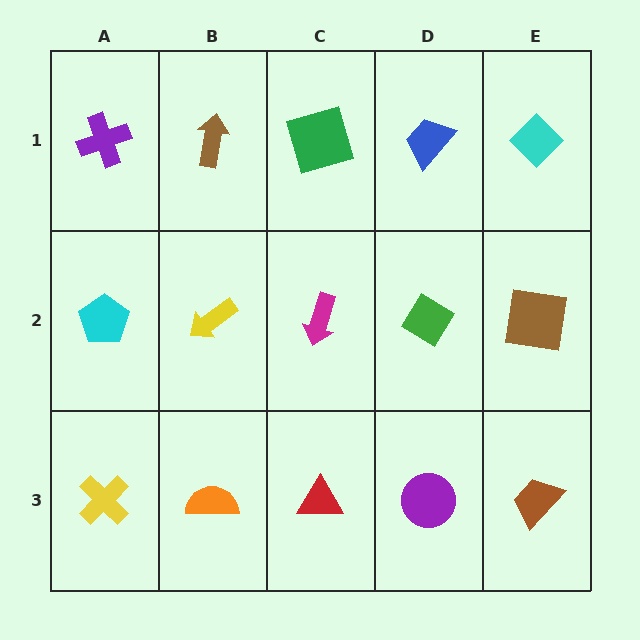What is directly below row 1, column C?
A magenta arrow.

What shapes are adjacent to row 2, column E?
A cyan diamond (row 1, column E), a brown trapezoid (row 3, column E), a green diamond (row 2, column D).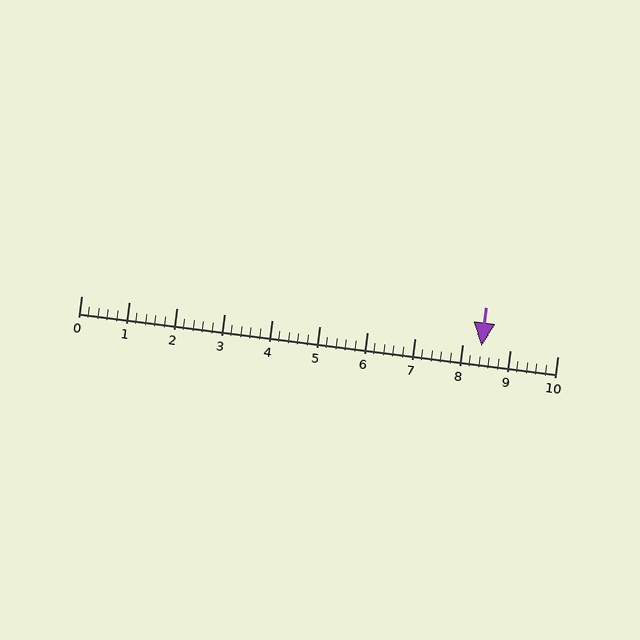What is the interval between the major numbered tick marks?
The major tick marks are spaced 1 units apart.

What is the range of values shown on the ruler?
The ruler shows values from 0 to 10.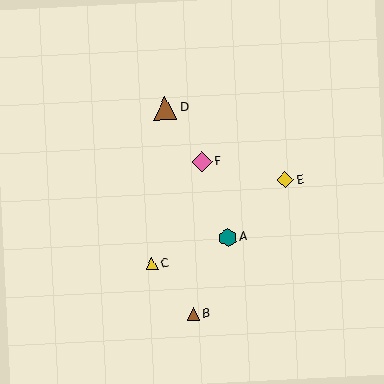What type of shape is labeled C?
Shape C is a yellow triangle.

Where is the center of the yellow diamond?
The center of the yellow diamond is at (285, 180).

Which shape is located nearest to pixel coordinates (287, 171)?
The yellow diamond (labeled E) at (285, 180) is nearest to that location.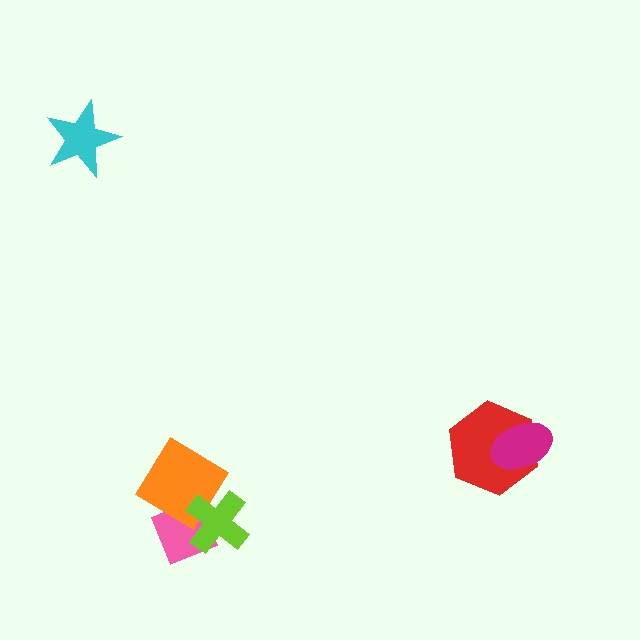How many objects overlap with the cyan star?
0 objects overlap with the cyan star.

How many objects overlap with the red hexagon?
1 object overlaps with the red hexagon.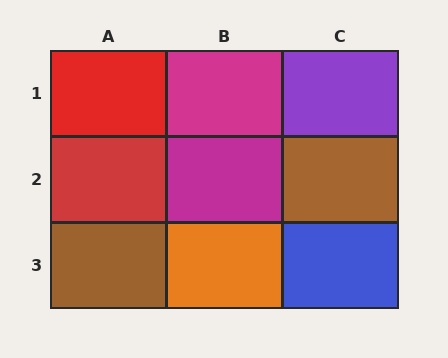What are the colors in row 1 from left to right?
Red, magenta, purple.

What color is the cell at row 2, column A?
Red.